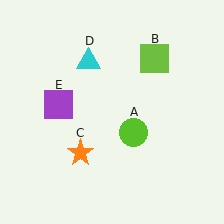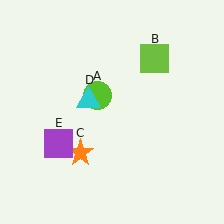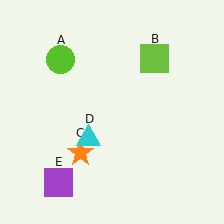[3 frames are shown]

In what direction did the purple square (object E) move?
The purple square (object E) moved down.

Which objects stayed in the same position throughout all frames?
Lime square (object B) and orange star (object C) remained stationary.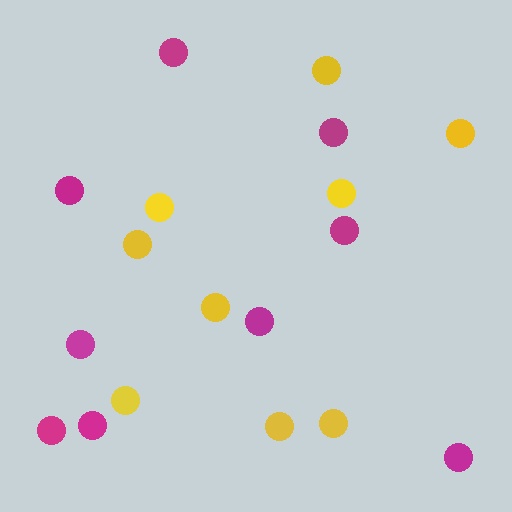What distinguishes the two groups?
There are 2 groups: one group of yellow circles (9) and one group of magenta circles (9).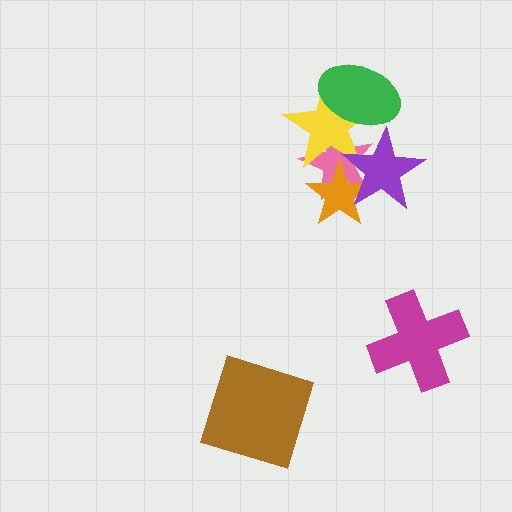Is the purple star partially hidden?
No, no other shape covers it.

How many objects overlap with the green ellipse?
2 objects overlap with the green ellipse.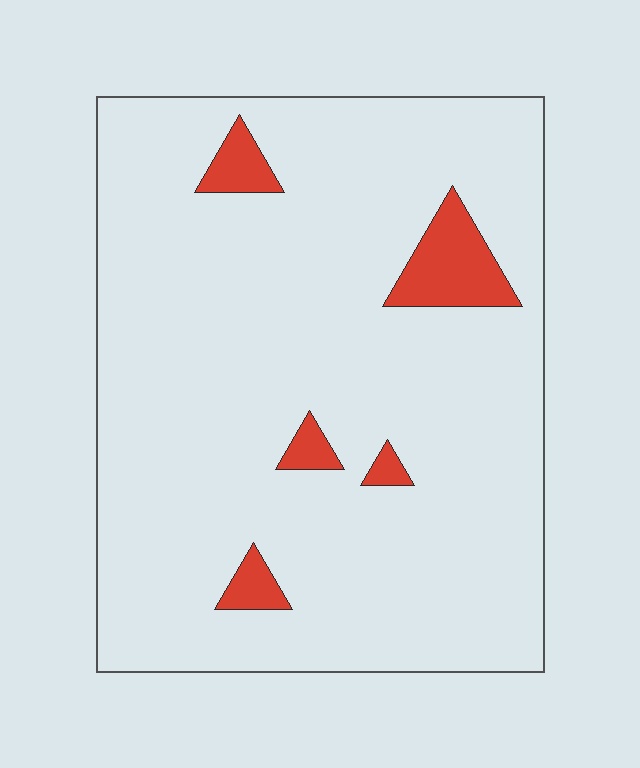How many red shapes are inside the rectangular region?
5.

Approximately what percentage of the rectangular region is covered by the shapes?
Approximately 5%.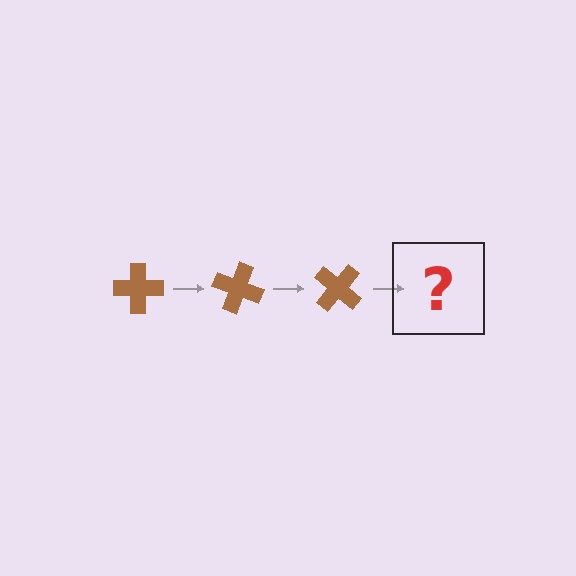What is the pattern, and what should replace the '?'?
The pattern is that the cross rotates 20 degrees each step. The '?' should be a brown cross rotated 60 degrees.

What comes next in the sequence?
The next element should be a brown cross rotated 60 degrees.